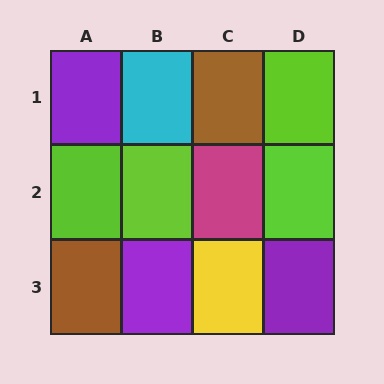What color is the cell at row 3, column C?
Yellow.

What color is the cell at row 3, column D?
Purple.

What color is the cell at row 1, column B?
Cyan.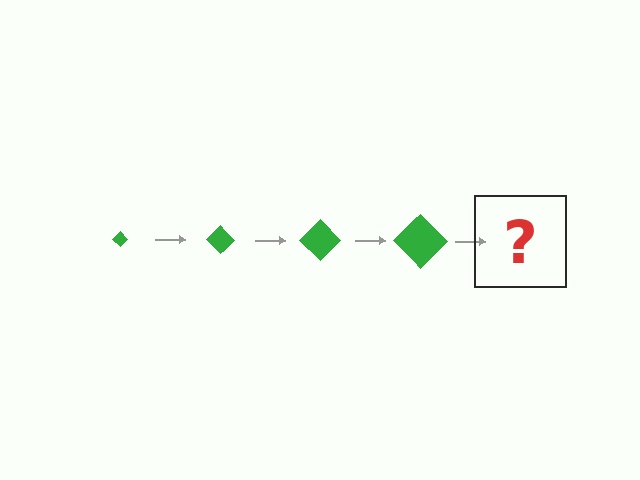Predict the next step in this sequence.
The next step is a green diamond, larger than the previous one.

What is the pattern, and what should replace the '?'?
The pattern is that the diamond gets progressively larger each step. The '?' should be a green diamond, larger than the previous one.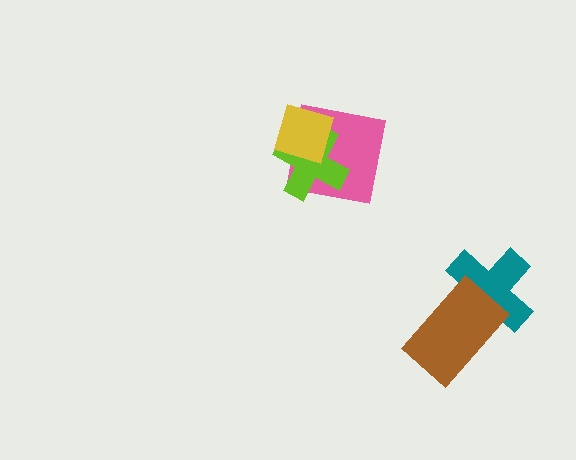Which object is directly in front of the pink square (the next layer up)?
The lime cross is directly in front of the pink square.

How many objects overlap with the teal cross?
1 object overlaps with the teal cross.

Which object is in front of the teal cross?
The brown rectangle is in front of the teal cross.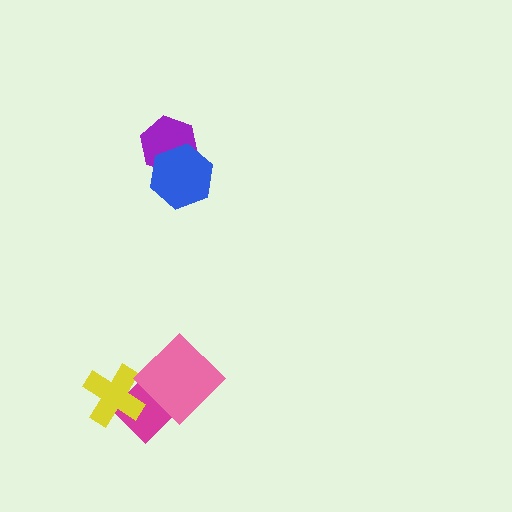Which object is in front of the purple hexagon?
The blue hexagon is in front of the purple hexagon.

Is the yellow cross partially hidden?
Yes, it is partially covered by another shape.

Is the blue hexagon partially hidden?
No, no other shape covers it.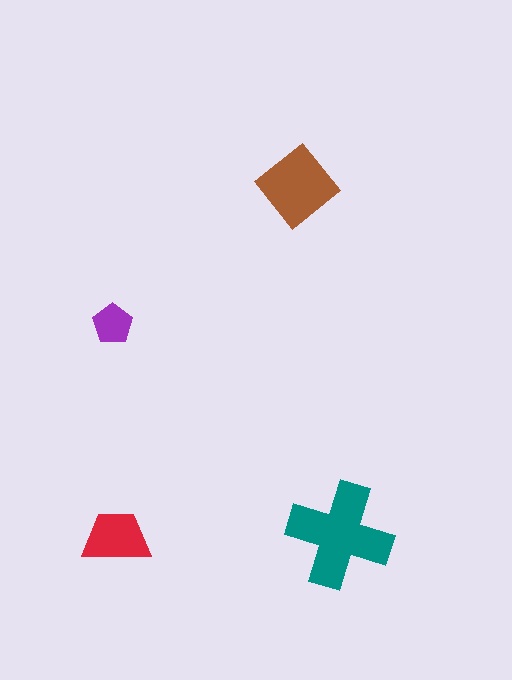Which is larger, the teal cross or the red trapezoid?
The teal cross.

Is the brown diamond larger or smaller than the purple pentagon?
Larger.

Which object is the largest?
The teal cross.